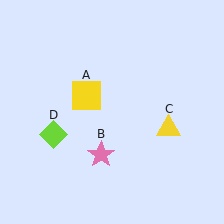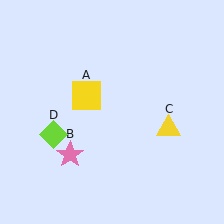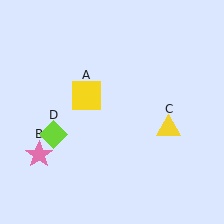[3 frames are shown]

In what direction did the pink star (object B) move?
The pink star (object B) moved left.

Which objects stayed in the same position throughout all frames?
Yellow square (object A) and yellow triangle (object C) and lime diamond (object D) remained stationary.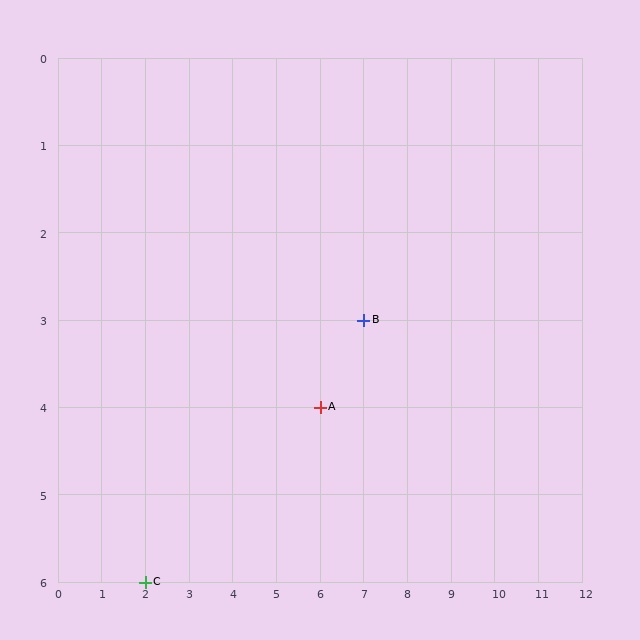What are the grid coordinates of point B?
Point B is at grid coordinates (7, 3).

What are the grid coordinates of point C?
Point C is at grid coordinates (2, 6).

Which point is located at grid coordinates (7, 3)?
Point B is at (7, 3).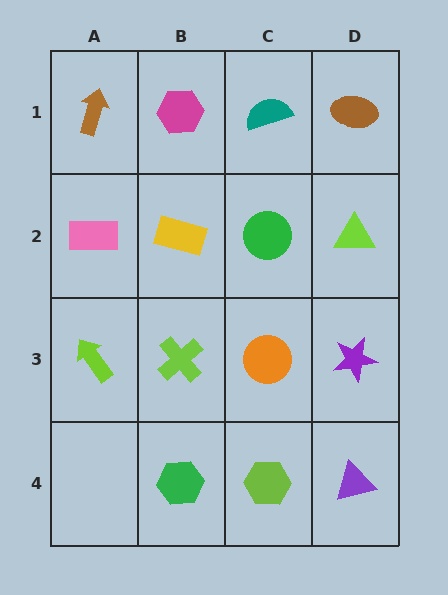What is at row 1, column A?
A brown arrow.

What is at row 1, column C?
A teal semicircle.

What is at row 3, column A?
A lime arrow.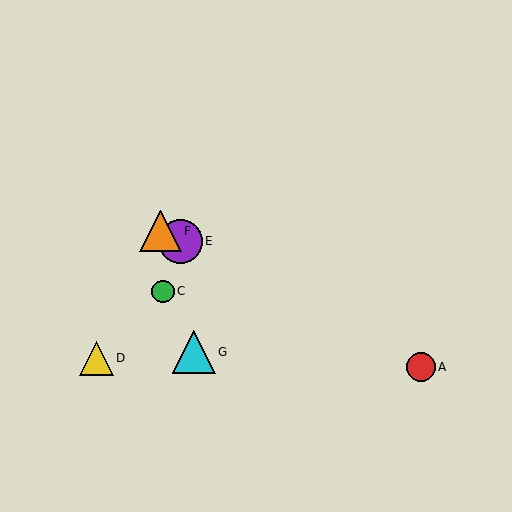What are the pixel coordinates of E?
Object E is at (180, 241).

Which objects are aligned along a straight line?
Objects A, B, E, F are aligned along a straight line.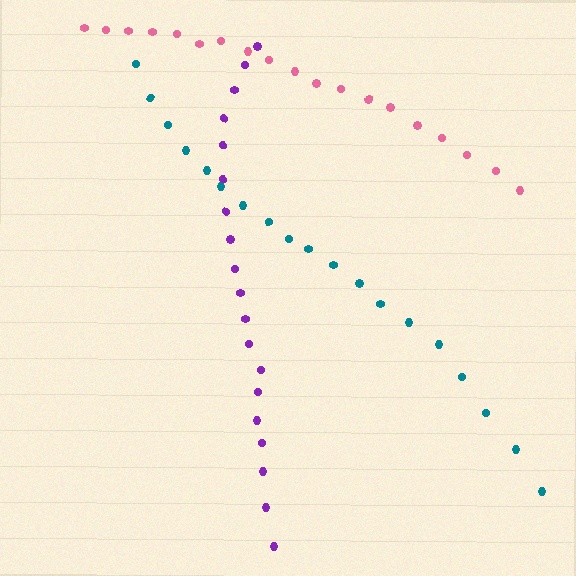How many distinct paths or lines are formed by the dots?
There are 3 distinct paths.